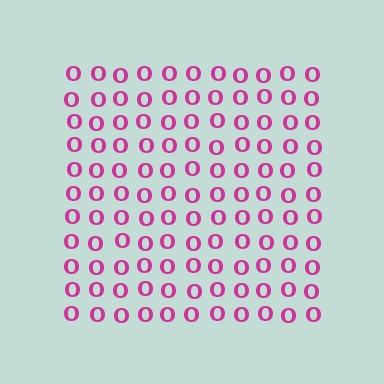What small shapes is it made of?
It is made of small letter O's.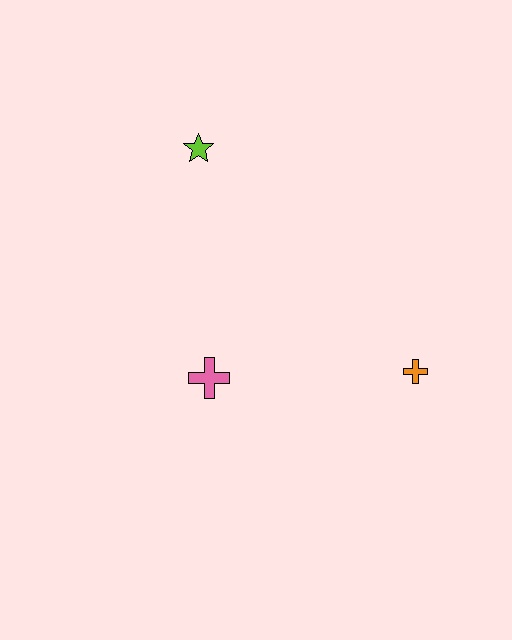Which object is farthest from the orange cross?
The lime star is farthest from the orange cross.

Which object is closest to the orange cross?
The pink cross is closest to the orange cross.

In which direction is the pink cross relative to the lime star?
The pink cross is below the lime star.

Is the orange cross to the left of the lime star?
No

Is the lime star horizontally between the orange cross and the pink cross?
No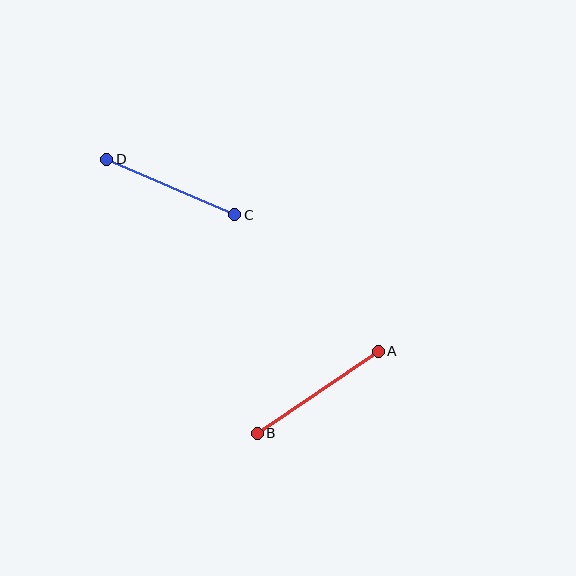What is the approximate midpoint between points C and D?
The midpoint is at approximately (171, 187) pixels.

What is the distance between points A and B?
The distance is approximately 146 pixels.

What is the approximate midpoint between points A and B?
The midpoint is at approximately (318, 392) pixels.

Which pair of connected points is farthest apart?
Points A and B are farthest apart.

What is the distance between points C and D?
The distance is approximately 140 pixels.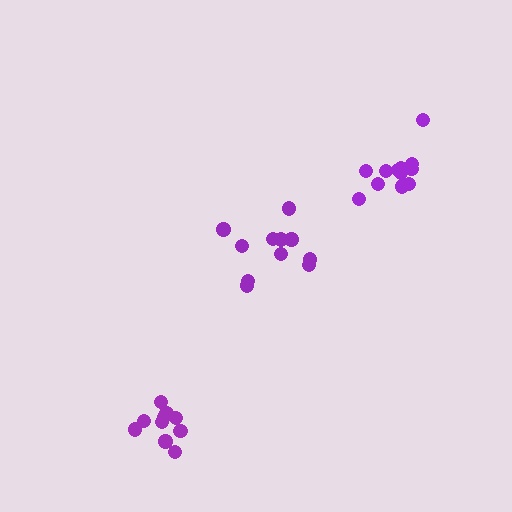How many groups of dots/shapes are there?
There are 3 groups.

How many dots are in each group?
Group 1: 12 dots, Group 2: 10 dots, Group 3: 11 dots (33 total).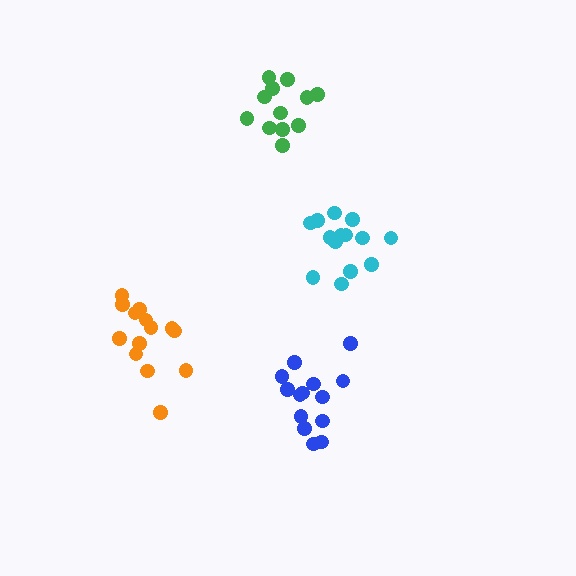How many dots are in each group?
Group 1: 14 dots, Group 2: 14 dots, Group 3: 12 dots, Group 4: 14 dots (54 total).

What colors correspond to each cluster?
The clusters are colored: cyan, blue, green, orange.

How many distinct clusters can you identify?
There are 4 distinct clusters.